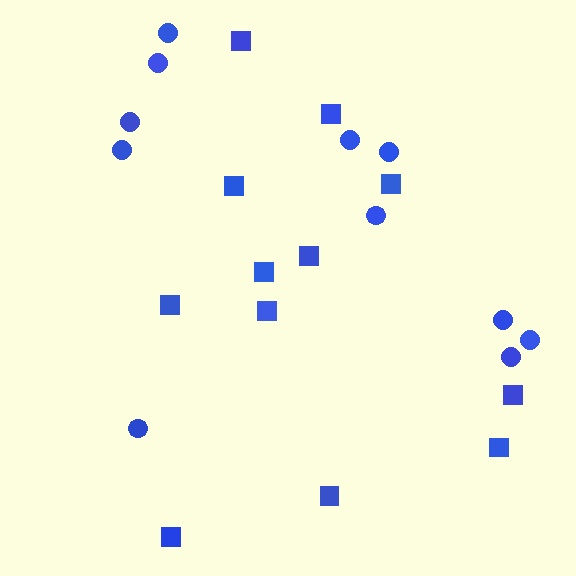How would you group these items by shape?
There are 2 groups: one group of circles (11) and one group of squares (12).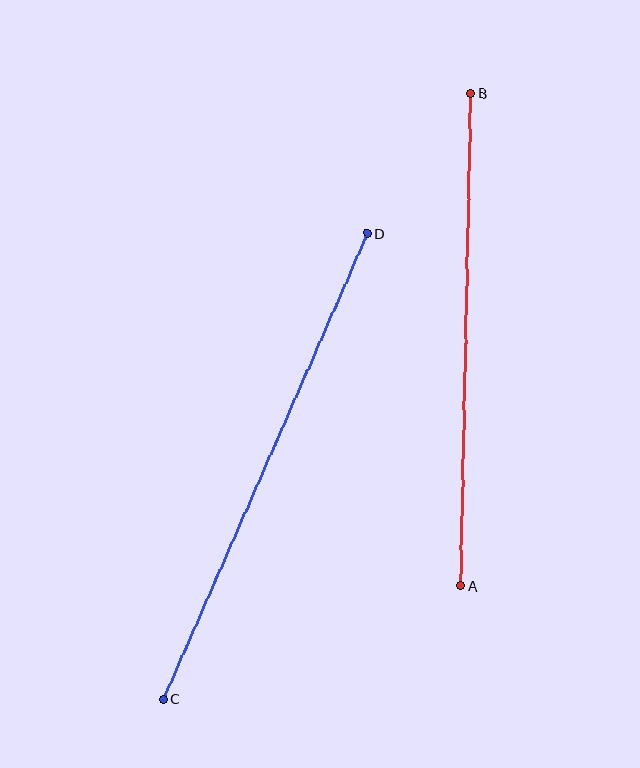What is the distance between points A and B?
The distance is approximately 493 pixels.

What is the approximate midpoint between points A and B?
The midpoint is at approximately (466, 340) pixels.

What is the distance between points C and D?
The distance is approximately 508 pixels.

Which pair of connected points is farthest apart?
Points C and D are farthest apart.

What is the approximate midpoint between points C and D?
The midpoint is at approximately (266, 466) pixels.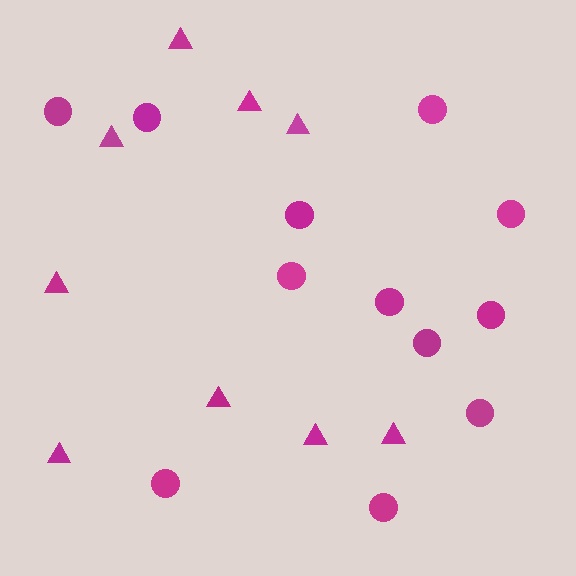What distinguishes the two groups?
There are 2 groups: one group of circles (12) and one group of triangles (9).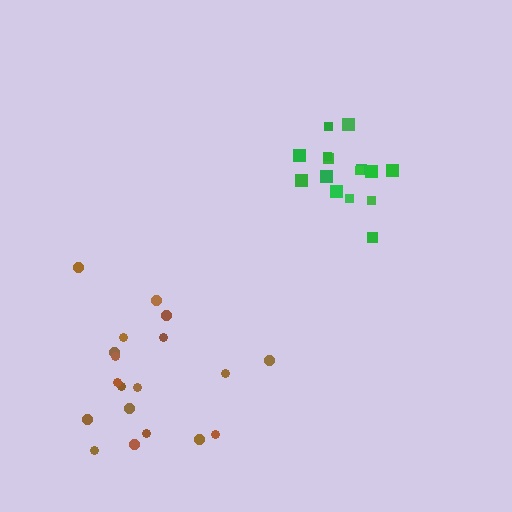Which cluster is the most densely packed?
Green.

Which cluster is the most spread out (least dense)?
Brown.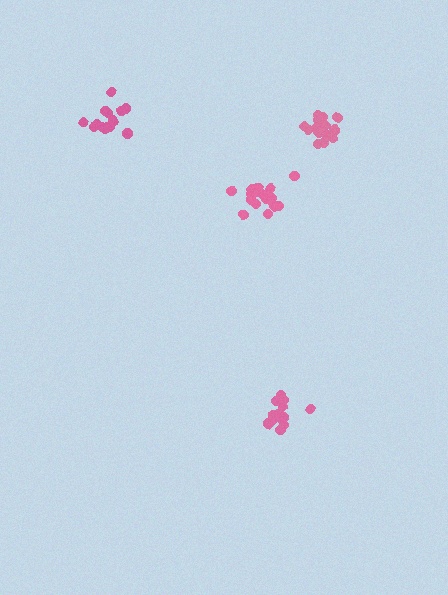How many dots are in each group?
Group 1: 19 dots, Group 2: 20 dots, Group 3: 15 dots, Group 4: 16 dots (70 total).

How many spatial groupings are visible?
There are 4 spatial groupings.